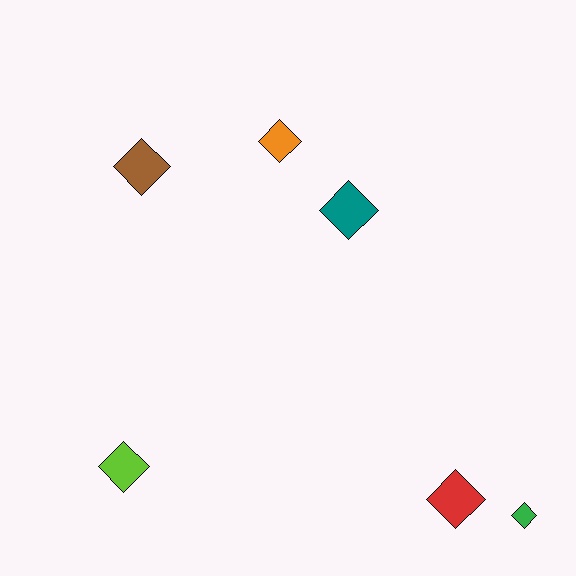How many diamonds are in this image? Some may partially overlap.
There are 6 diamonds.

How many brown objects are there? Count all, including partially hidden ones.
There is 1 brown object.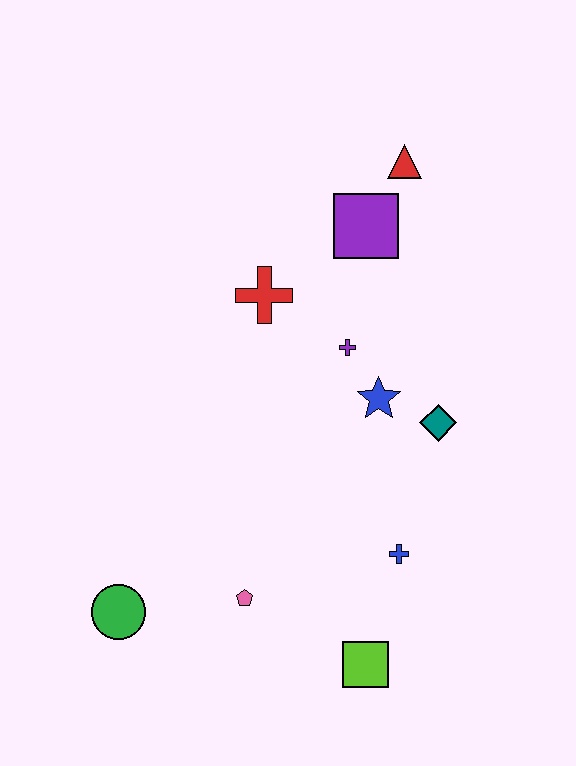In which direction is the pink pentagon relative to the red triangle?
The pink pentagon is below the red triangle.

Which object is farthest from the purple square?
The green circle is farthest from the purple square.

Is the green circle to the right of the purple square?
No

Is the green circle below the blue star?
Yes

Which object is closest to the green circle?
The pink pentagon is closest to the green circle.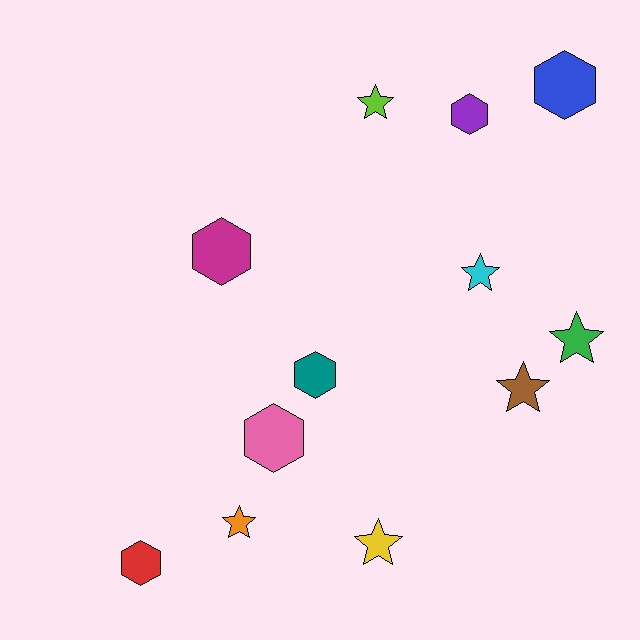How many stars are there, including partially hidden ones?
There are 6 stars.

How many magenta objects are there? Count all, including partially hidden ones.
There is 1 magenta object.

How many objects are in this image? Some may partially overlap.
There are 12 objects.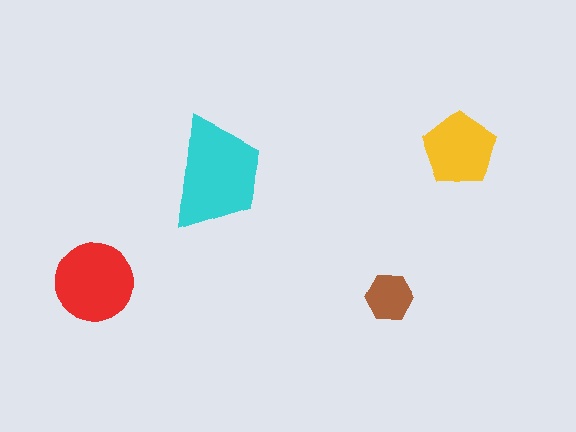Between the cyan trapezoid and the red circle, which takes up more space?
The cyan trapezoid.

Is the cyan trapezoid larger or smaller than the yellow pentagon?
Larger.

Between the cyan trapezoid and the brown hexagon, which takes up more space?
The cyan trapezoid.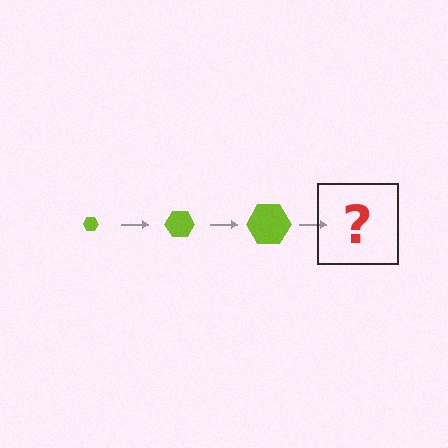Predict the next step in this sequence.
The next step is a lime hexagon, larger than the previous one.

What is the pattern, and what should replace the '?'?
The pattern is that the hexagon gets progressively larger each step. The '?' should be a lime hexagon, larger than the previous one.